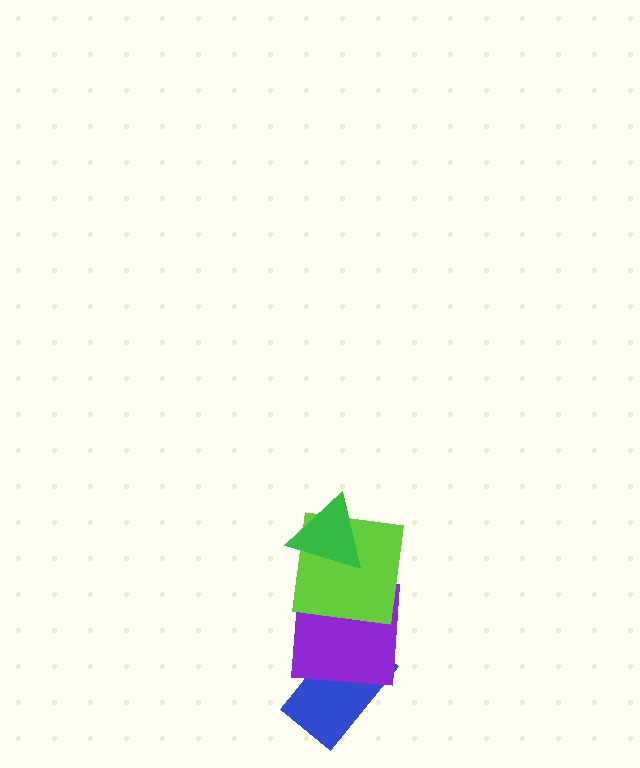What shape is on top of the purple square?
The lime square is on top of the purple square.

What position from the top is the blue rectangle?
The blue rectangle is 4th from the top.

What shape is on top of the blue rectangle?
The purple square is on top of the blue rectangle.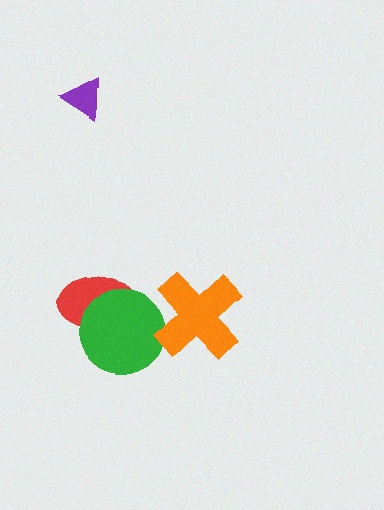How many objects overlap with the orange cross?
1 object overlaps with the orange cross.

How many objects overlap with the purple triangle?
0 objects overlap with the purple triangle.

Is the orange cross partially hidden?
No, no other shape covers it.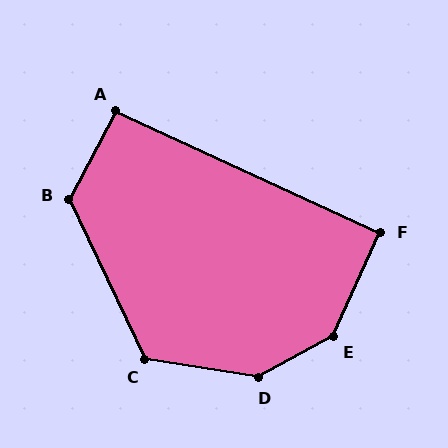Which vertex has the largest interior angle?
E, at approximately 143 degrees.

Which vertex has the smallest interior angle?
F, at approximately 90 degrees.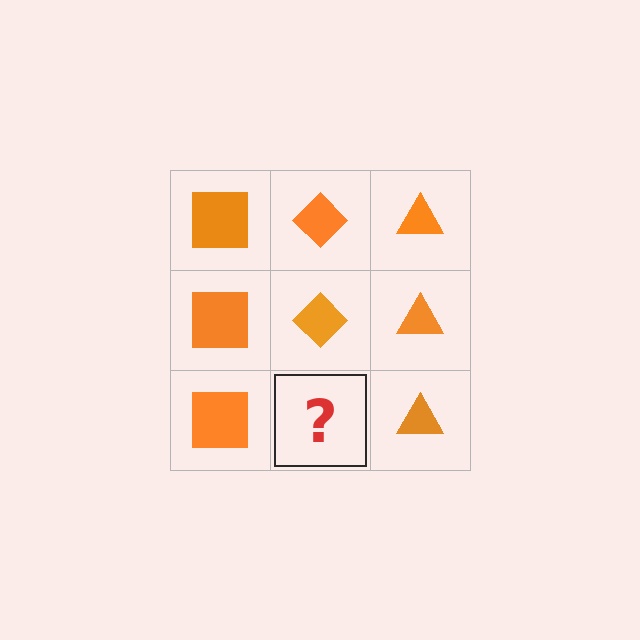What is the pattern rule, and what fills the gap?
The rule is that each column has a consistent shape. The gap should be filled with an orange diamond.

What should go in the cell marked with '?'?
The missing cell should contain an orange diamond.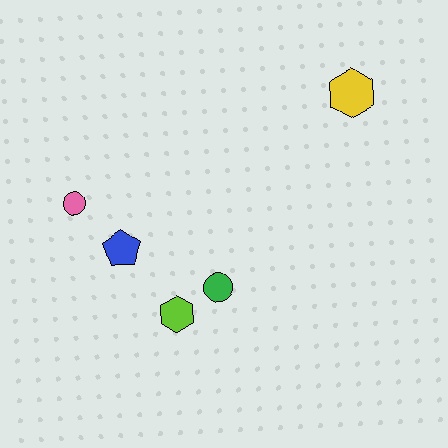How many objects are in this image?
There are 5 objects.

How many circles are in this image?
There are 2 circles.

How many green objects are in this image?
There is 1 green object.